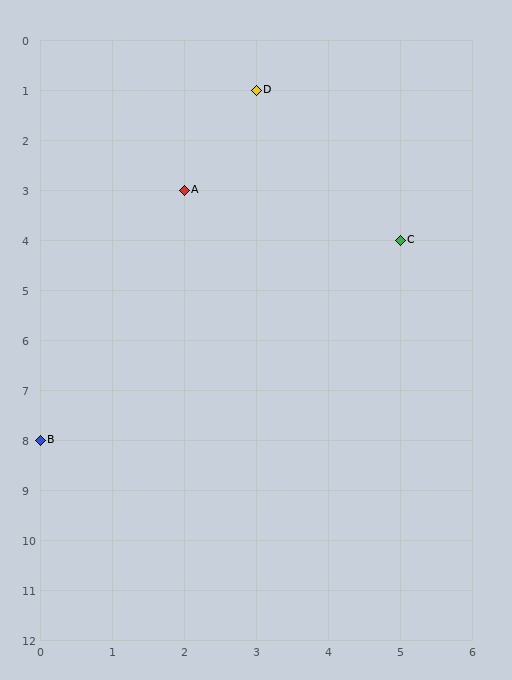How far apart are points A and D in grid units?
Points A and D are 1 column and 2 rows apart (about 2.2 grid units diagonally).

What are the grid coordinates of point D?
Point D is at grid coordinates (3, 1).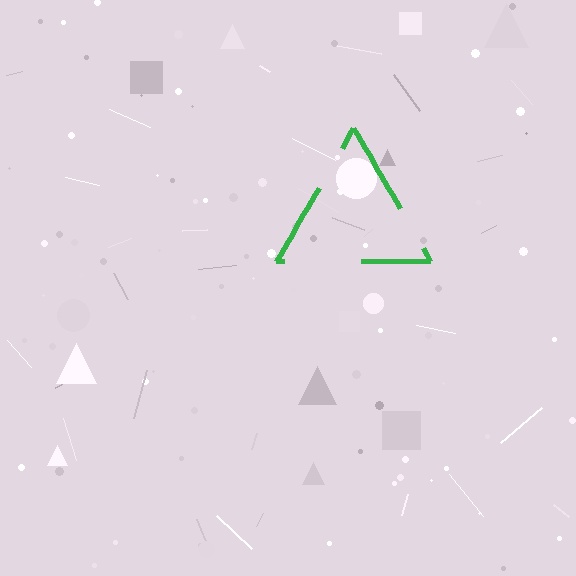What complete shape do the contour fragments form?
The contour fragments form a triangle.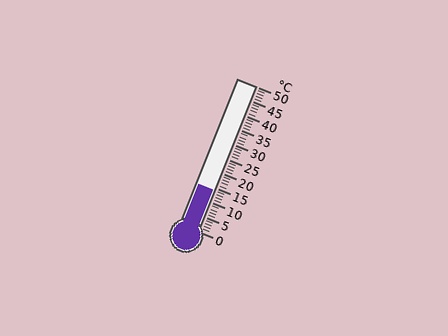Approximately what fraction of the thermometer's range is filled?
The thermometer is filled to approximately 30% of its range.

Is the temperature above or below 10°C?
The temperature is above 10°C.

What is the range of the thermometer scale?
The thermometer scale ranges from 0°C to 50°C.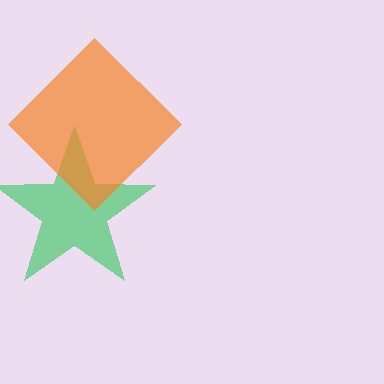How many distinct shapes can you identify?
There are 2 distinct shapes: a green star, an orange diamond.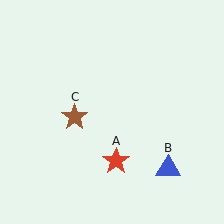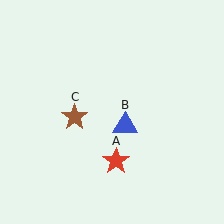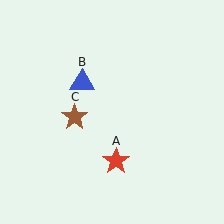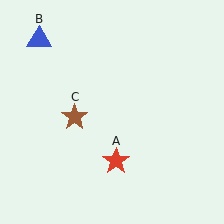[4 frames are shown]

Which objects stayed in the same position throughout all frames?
Red star (object A) and brown star (object C) remained stationary.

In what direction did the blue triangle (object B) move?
The blue triangle (object B) moved up and to the left.